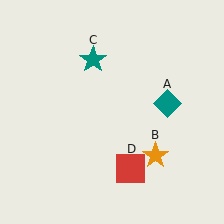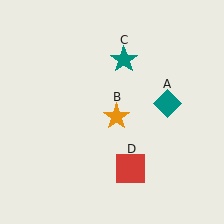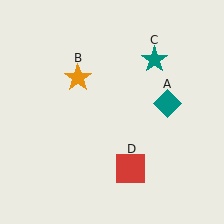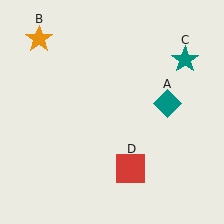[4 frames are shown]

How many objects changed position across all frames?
2 objects changed position: orange star (object B), teal star (object C).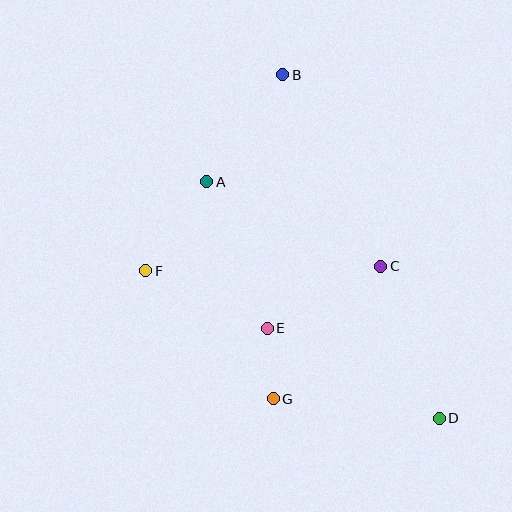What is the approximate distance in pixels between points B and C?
The distance between B and C is approximately 215 pixels.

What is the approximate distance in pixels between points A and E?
The distance between A and E is approximately 159 pixels.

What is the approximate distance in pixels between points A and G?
The distance between A and G is approximately 227 pixels.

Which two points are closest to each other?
Points E and G are closest to each other.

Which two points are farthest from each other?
Points B and D are farthest from each other.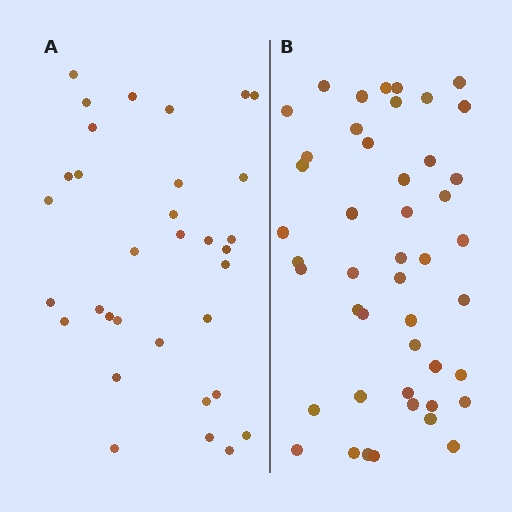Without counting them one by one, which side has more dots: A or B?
Region B (the right region) has more dots.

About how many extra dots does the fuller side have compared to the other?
Region B has approximately 15 more dots than region A.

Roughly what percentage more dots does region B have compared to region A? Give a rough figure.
About 40% more.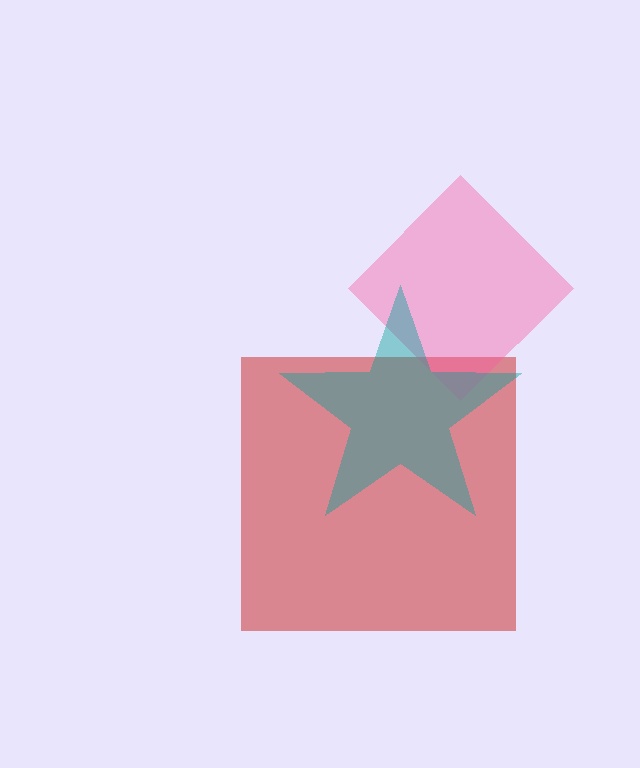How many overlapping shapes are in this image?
There are 3 overlapping shapes in the image.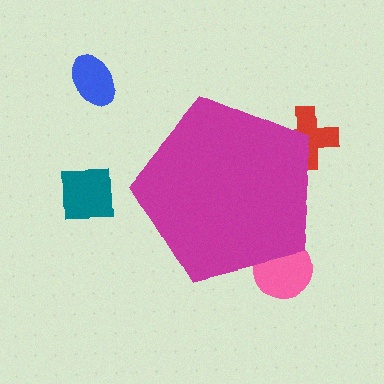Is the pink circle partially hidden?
Yes, the pink circle is partially hidden behind the magenta pentagon.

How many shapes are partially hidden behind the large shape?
3 shapes are partially hidden.